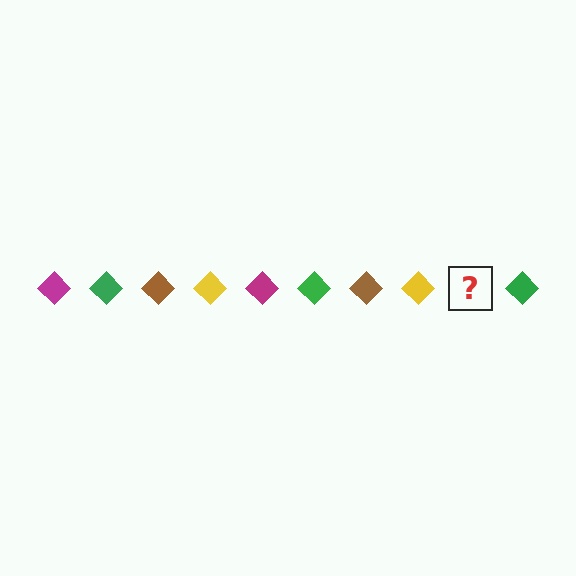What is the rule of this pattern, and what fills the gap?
The rule is that the pattern cycles through magenta, green, brown, yellow diamonds. The gap should be filled with a magenta diamond.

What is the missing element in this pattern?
The missing element is a magenta diamond.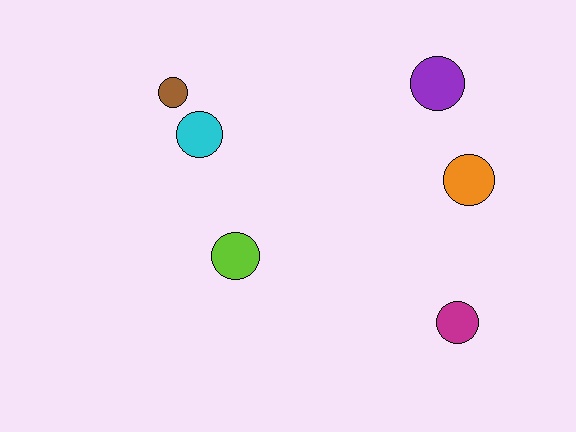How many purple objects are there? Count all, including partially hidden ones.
There is 1 purple object.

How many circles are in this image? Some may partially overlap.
There are 6 circles.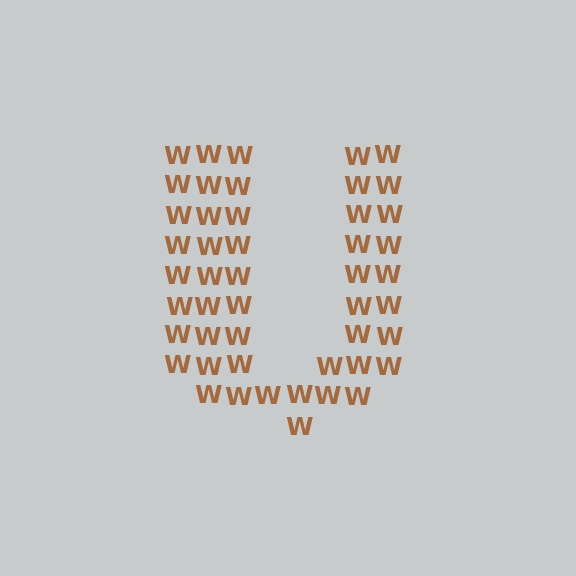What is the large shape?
The large shape is the letter U.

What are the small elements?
The small elements are letter W's.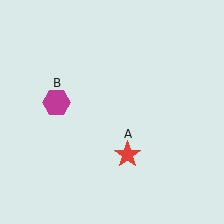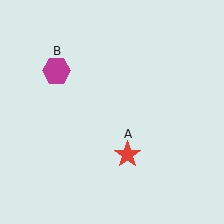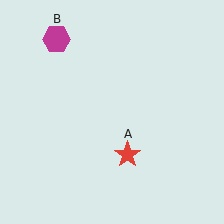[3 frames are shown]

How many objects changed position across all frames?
1 object changed position: magenta hexagon (object B).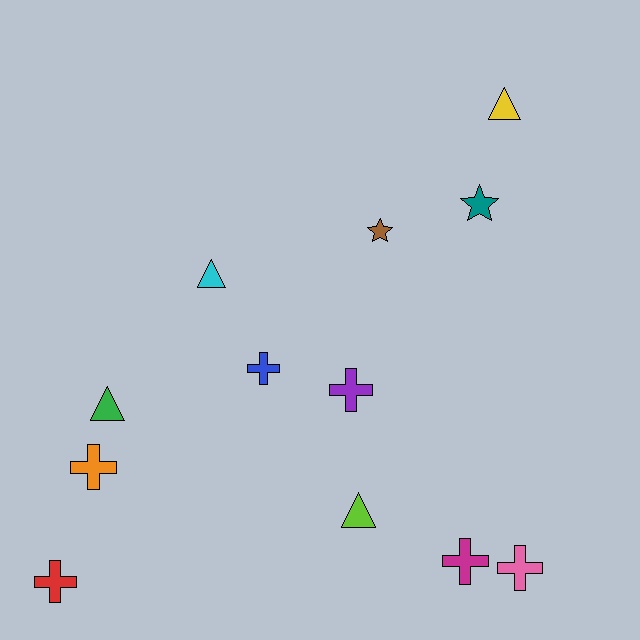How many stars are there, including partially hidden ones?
There are 2 stars.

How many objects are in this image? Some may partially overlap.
There are 12 objects.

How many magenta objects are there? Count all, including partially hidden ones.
There is 1 magenta object.